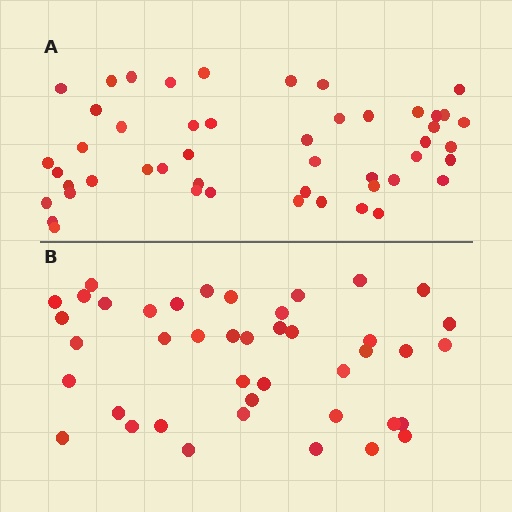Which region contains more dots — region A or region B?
Region A (the top region) has more dots.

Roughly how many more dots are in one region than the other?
Region A has roughly 8 or so more dots than region B.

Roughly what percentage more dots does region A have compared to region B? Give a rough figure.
About 15% more.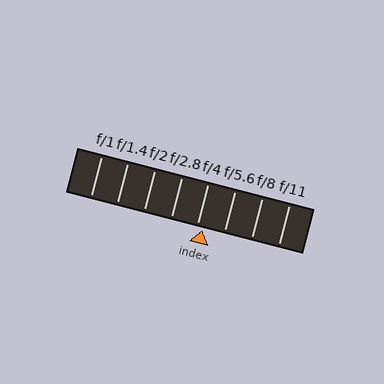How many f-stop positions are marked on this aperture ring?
There are 8 f-stop positions marked.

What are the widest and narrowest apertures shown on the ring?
The widest aperture shown is f/1 and the narrowest is f/11.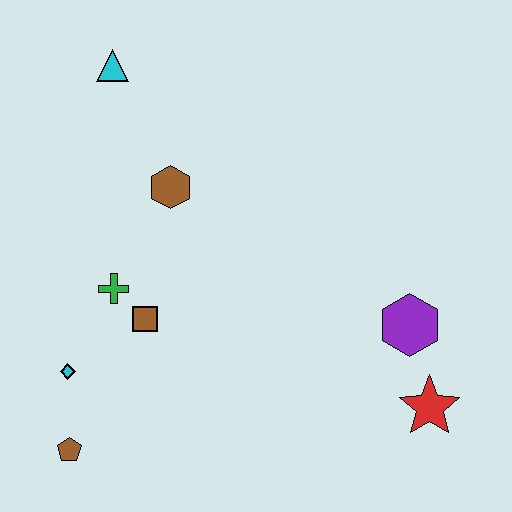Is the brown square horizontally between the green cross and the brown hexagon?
Yes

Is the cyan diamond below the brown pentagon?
No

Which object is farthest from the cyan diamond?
The red star is farthest from the cyan diamond.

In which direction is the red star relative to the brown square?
The red star is to the right of the brown square.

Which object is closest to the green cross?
The brown square is closest to the green cross.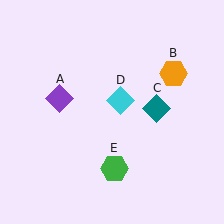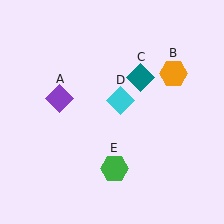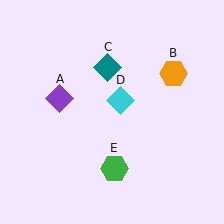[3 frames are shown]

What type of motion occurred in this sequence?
The teal diamond (object C) rotated counterclockwise around the center of the scene.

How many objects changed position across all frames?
1 object changed position: teal diamond (object C).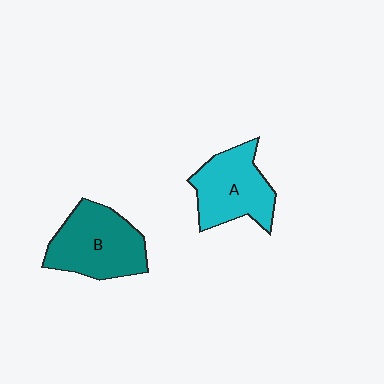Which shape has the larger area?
Shape B (teal).